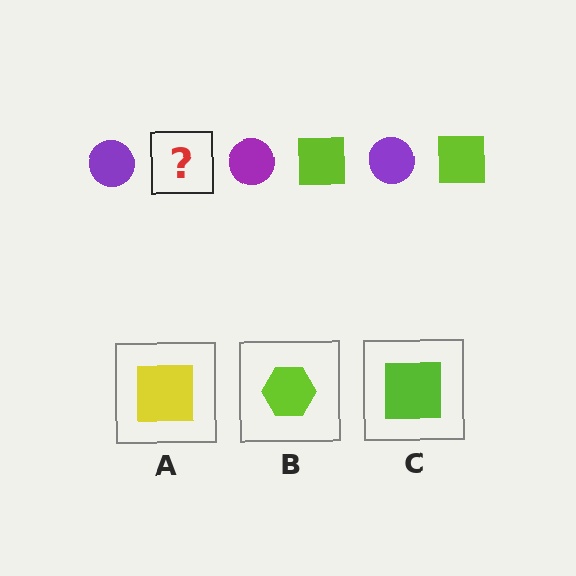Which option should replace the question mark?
Option C.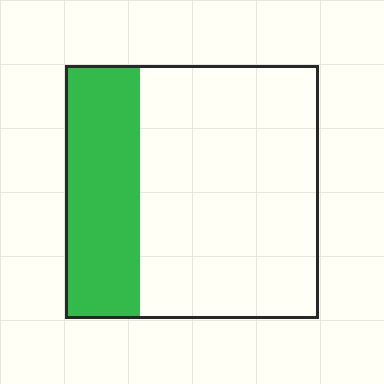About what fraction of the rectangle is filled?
About one third (1/3).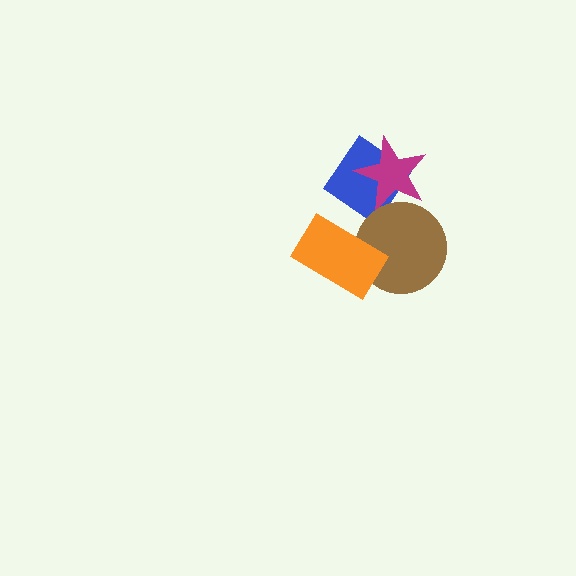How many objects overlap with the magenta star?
2 objects overlap with the magenta star.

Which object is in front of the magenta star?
The brown circle is in front of the magenta star.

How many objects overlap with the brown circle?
3 objects overlap with the brown circle.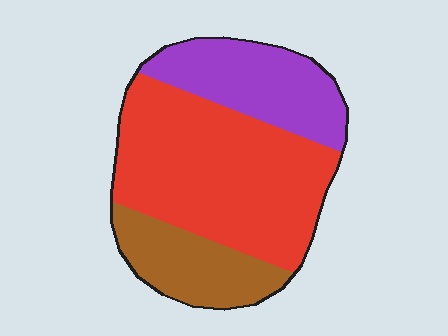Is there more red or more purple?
Red.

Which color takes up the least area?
Brown, at roughly 20%.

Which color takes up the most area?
Red, at roughly 55%.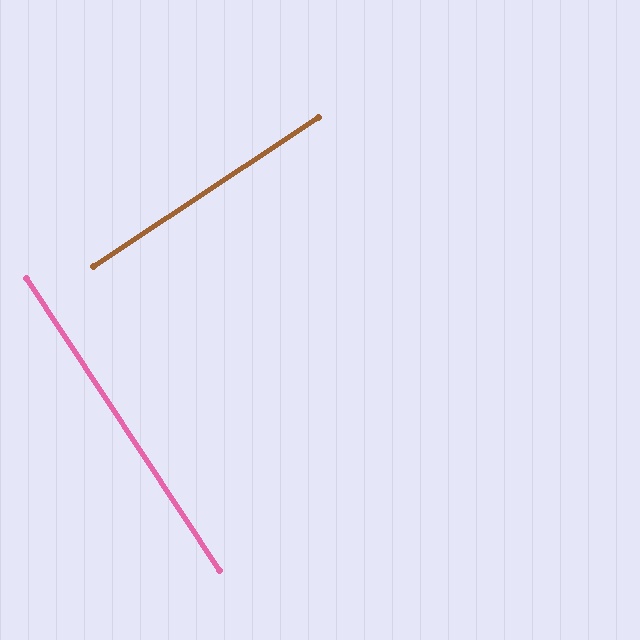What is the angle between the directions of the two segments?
Approximately 90 degrees.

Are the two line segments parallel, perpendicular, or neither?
Perpendicular — they meet at approximately 90°.